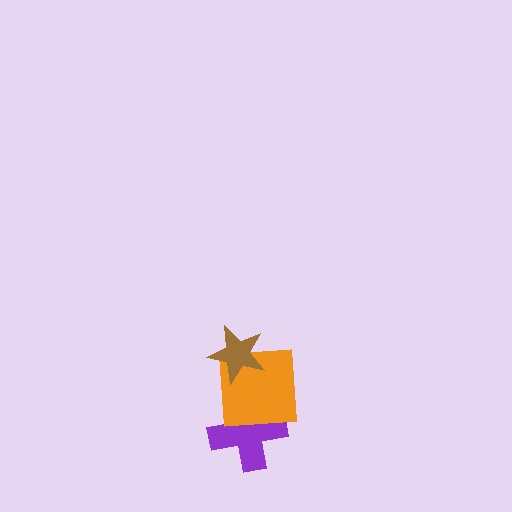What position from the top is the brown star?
The brown star is 1st from the top.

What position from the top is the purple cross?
The purple cross is 3rd from the top.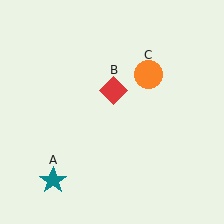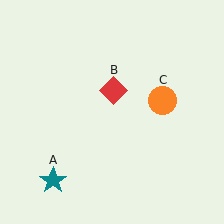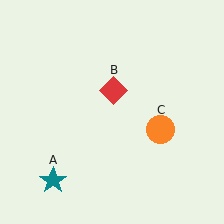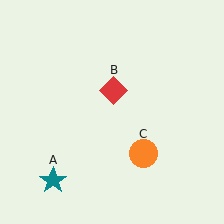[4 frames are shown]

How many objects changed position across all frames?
1 object changed position: orange circle (object C).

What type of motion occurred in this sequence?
The orange circle (object C) rotated clockwise around the center of the scene.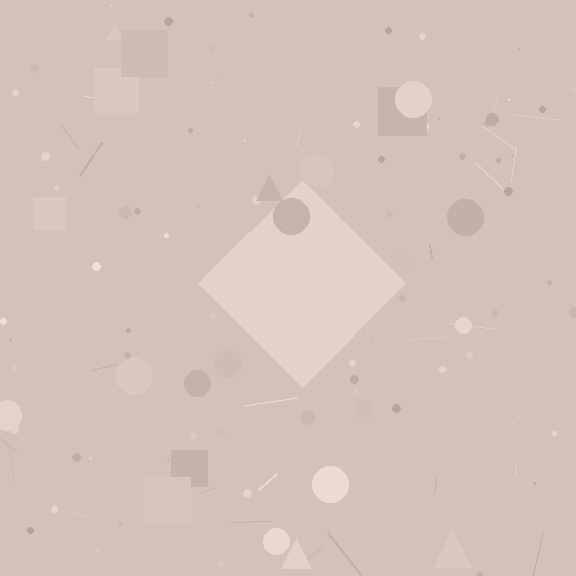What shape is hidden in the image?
A diamond is hidden in the image.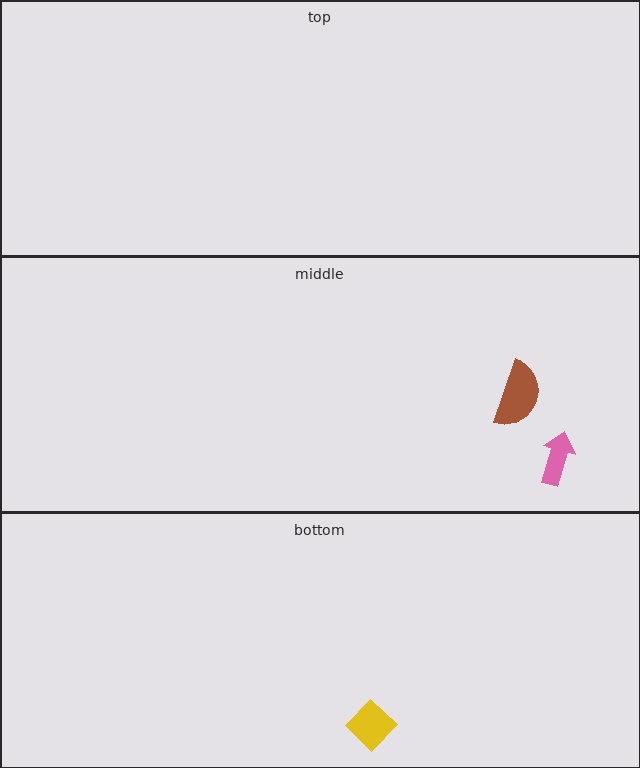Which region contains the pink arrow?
The middle region.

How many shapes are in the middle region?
2.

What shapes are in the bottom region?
The yellow diamond.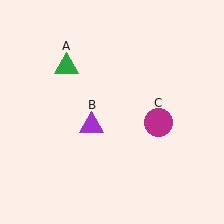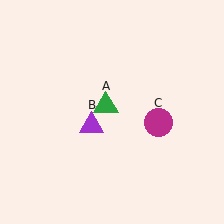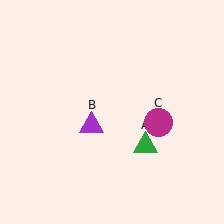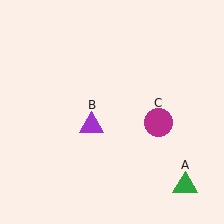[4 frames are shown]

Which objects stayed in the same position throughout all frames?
Purple triangle (object B) and magenta circle (object C) remained stationary.